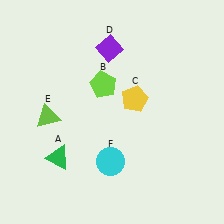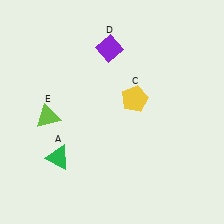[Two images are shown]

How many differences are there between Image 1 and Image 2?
There are 2 differences between the two images.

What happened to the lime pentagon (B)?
The lime pentagon (B) was removed in Image 2. It was in the top-left area of Image 1.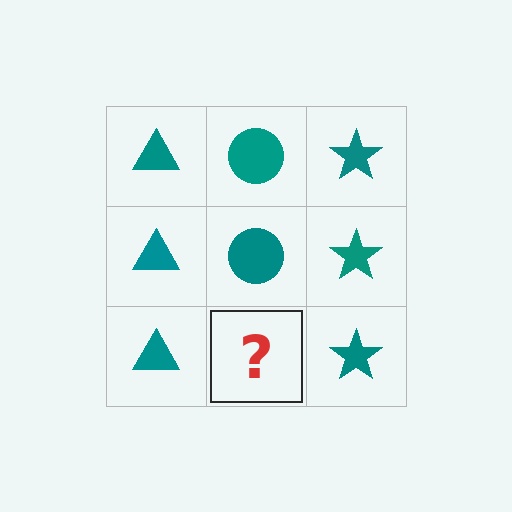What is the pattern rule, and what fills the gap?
The rule is that each column has a consistent shape. The gap should be filled with a teal circle.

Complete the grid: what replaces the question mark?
The question mark should be replaced with a teal circle.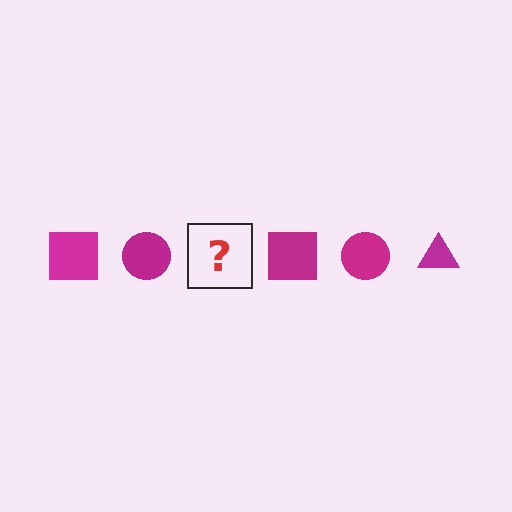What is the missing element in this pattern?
The missing element is a magenta triangle.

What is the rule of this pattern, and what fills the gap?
The rule is that the pattern cycles through square, circle, triangle shapes in magenta. The gap should be filled with a magenta triangle.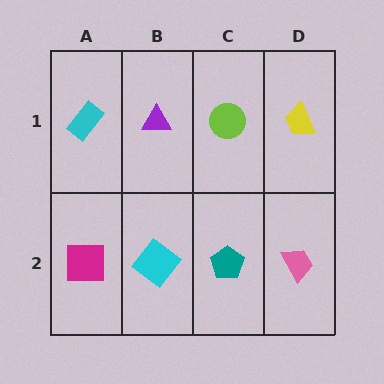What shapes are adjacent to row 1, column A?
A magenta square (row 2, column A), a purple triangle (row 1, column B).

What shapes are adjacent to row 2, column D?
A yellow trapezoid (row 1, column D), a teal pentagon (row 2, column C).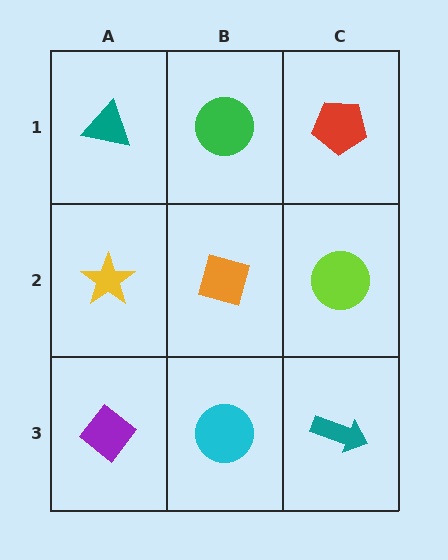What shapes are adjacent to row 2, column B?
A green circle (row 1, column B), a cyan circle (row 3, column B), a yellow star (row 2, column A), a lime circle (row 2, column C).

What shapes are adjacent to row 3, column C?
A lime circle (row 2, column C), a cyan circle (row 3, column B).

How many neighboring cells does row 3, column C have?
2.